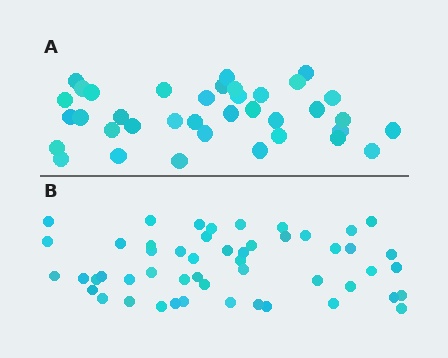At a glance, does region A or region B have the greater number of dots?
Region B (the bottom region) has more dots.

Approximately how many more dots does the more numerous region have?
Region B has approximately 15 more dots than region A.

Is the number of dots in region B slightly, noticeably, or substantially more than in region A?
Region B has noticeably more, but not dramatically so. The ratio is roughly 1.4 to 1.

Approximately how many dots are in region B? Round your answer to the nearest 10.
About 50 dots. (The exact count is 51, which rounds to 50.)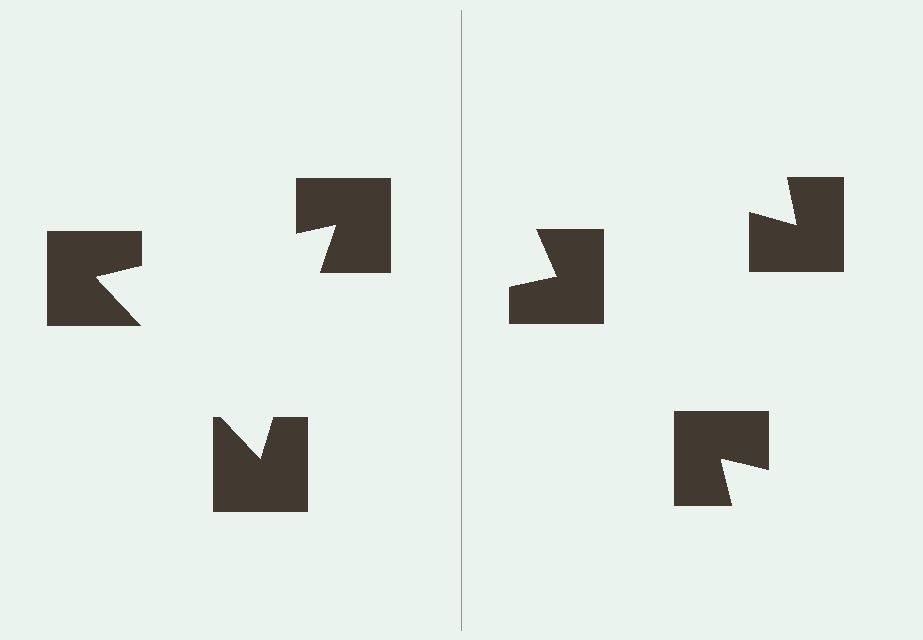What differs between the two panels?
The notched squares are positioned identically on both sides; only the wedge orientations differ. On the left they align to a triangle; on the right they are misaligned.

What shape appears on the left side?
An illusory triangle.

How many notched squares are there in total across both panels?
6 — 3 on each side.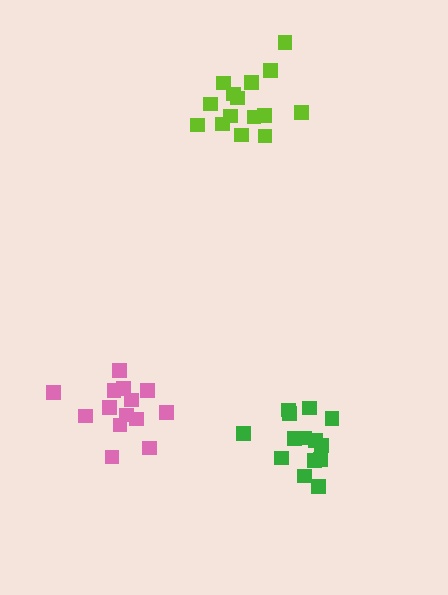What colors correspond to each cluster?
The clusters are colored: lime, pink, green.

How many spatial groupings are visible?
There are 3 spatial groupings.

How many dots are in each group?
Group 1: 15 dots, Group 2: 14 dots, Group 3: 14 dots (43 total).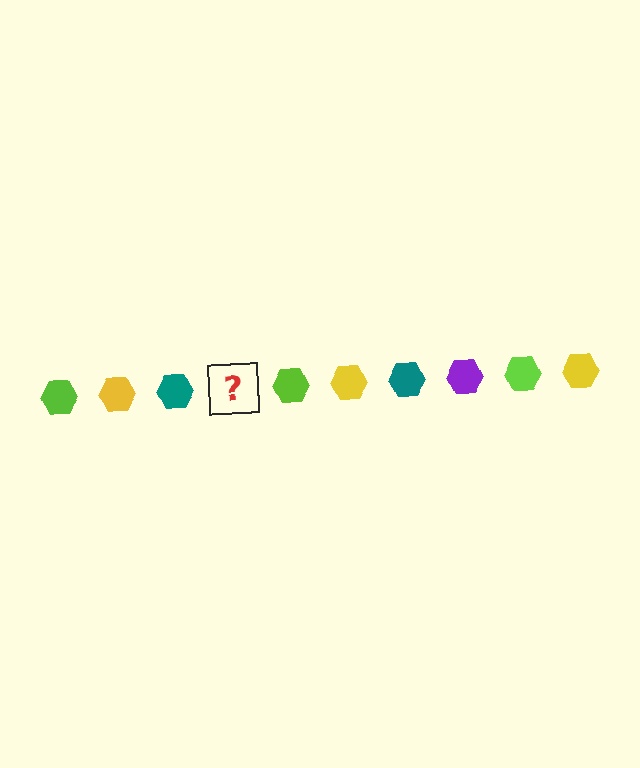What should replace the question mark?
The question mark should be replaced with a purple hexagon.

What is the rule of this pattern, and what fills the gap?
The rule is that the pattern cycles through lime, yellow, teal, purple hexagons. The gap should be filled with a purple hexagon.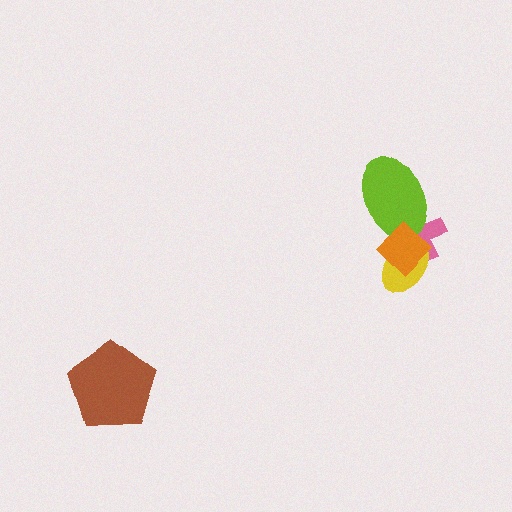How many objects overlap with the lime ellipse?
2 objects overlap with the lime ellipse.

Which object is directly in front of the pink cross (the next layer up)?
The yellow ellipse is directly in front of the pink cross.